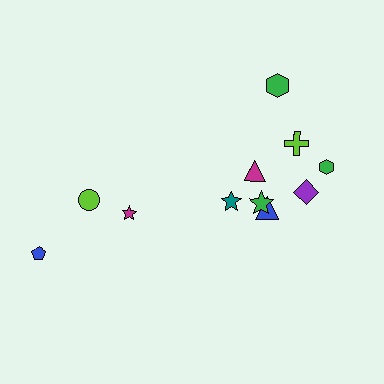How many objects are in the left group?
There are 3 objects.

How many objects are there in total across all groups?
There are 11 objects.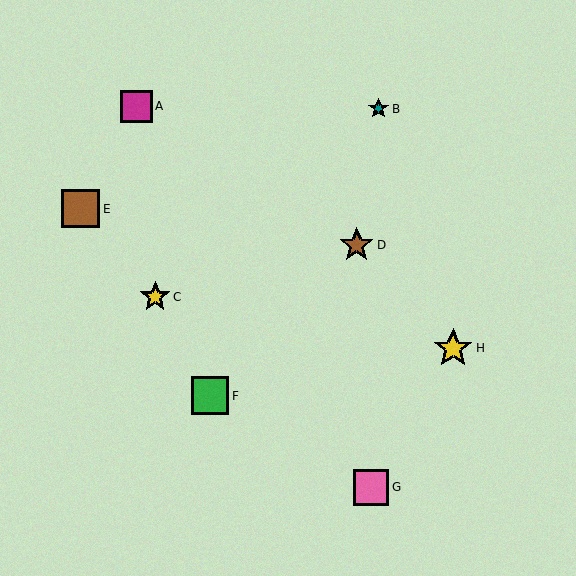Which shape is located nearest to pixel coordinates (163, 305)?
The yellow star (labeled C) at (155, 297) is nearest to that location.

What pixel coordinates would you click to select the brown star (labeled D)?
Click at (357, 245) to select the brown star D.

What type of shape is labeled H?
Shape H is a yellow star.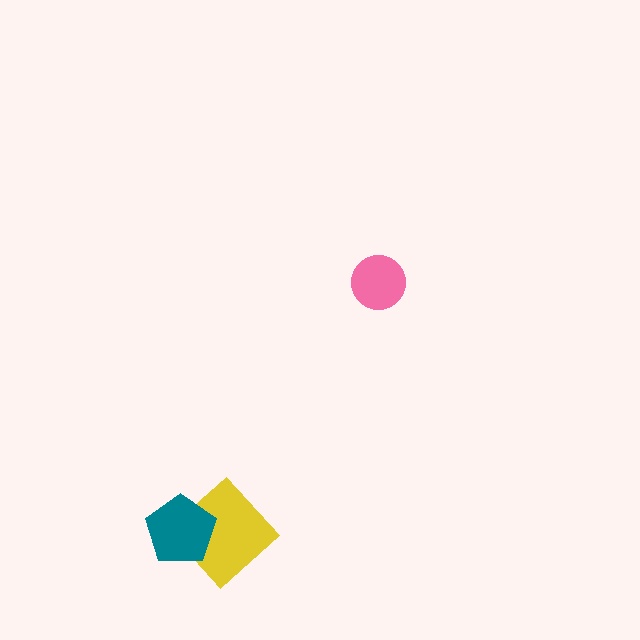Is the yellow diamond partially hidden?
Yes, it is partially covered by another shape.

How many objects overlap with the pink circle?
0 objects overlap with the pink circle.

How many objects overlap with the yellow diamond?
1 object overlaps with the yellow diamond.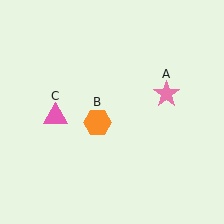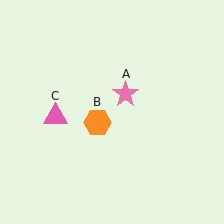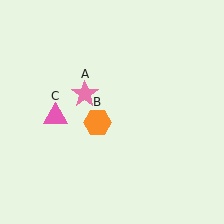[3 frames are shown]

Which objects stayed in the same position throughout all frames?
Orange hexagon (object B) and pink triangle (object C) remained stationary.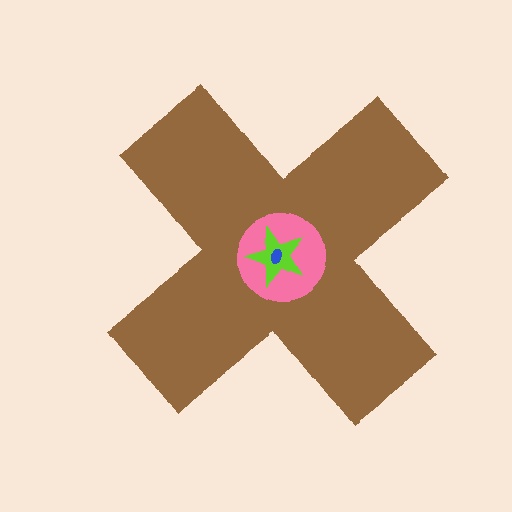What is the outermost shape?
The brown cross.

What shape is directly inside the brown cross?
The pink circle.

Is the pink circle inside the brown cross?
Yes.